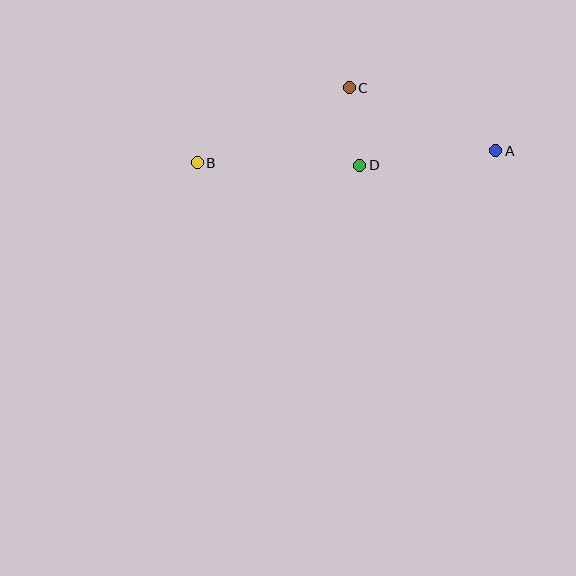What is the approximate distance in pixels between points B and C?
The distance between B and C is approximately 170 pixels.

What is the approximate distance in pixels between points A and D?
The distance between A and D is approximately 136 pixels.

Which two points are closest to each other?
Points C and D are closest to each other.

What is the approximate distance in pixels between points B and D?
The distance between B and D is approximately 163 pixels.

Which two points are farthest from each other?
Points A and B are farthest from each other.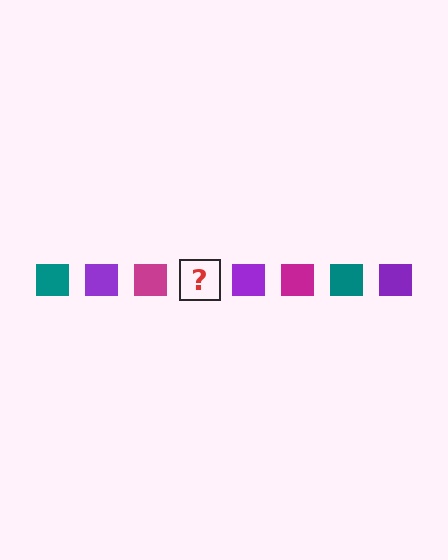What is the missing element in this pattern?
The missing element is a teal square.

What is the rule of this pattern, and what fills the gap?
The rule is that the pattern cycles through teal, purple, magenta squares. The gap should be filled with a teal square.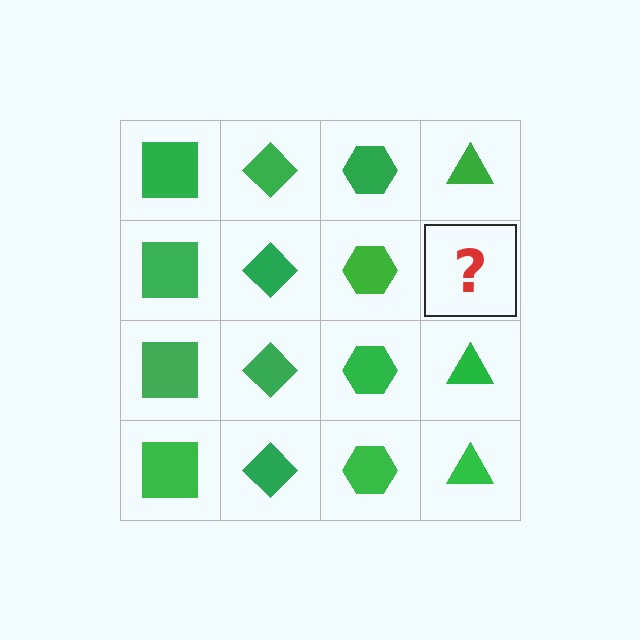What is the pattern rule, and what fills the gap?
The rule is that each column has a consistent shape. The gap should be filled with a green triangle.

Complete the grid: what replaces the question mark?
The question mark should be replaced with a green triangle.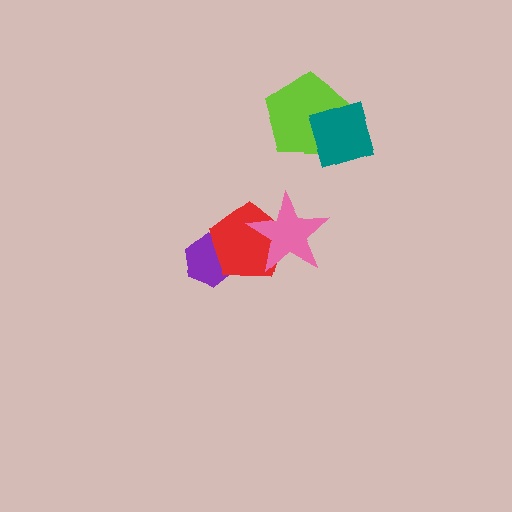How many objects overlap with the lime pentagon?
1 object overlaps with the lime pentagon.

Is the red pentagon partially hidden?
Yes, it is partially covered by another shape.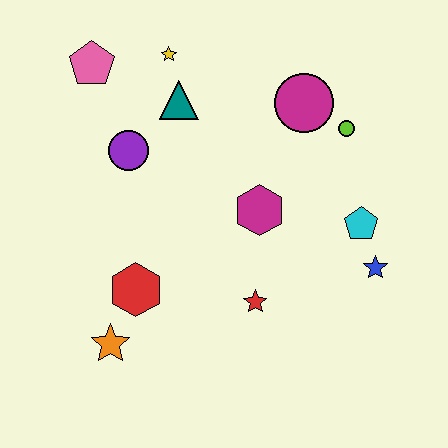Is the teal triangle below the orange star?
No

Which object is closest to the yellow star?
The teal triangle is closest to the yellow star.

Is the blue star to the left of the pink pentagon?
No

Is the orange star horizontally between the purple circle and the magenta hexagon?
No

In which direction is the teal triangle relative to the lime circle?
The teal triangle is to the left of the lime circle.